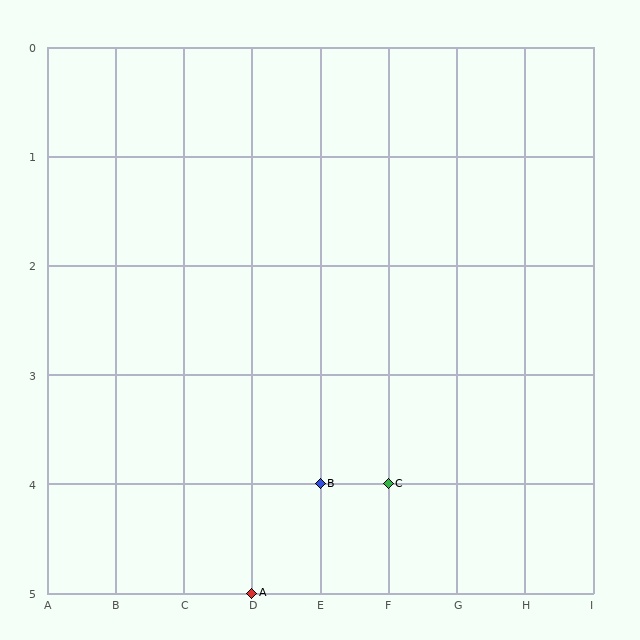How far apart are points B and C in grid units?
Points B and C are 1 column apart.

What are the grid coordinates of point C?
Point C is at grid coordinates (F, 4).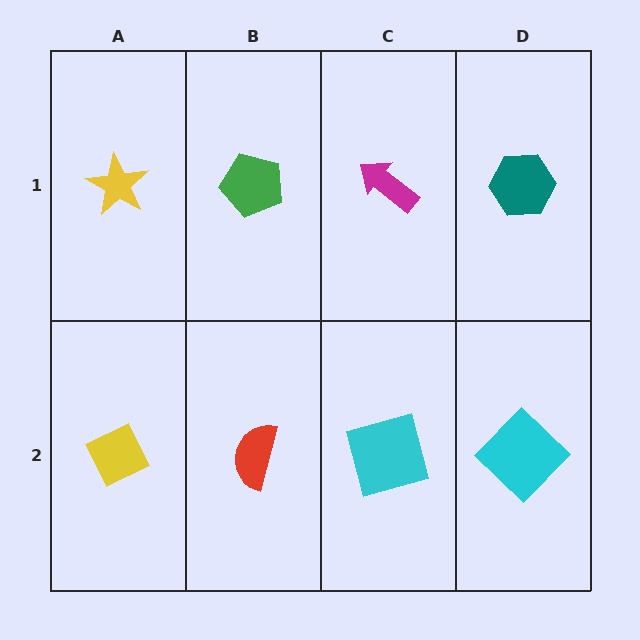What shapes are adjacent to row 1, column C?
A cyan square (row 2, column C), a green pentagon (row 1, column B), a teal hexagon (row 1, column D).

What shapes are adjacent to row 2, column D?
A teal hexagon (row 1, column D), a cyan square (row 2, column C).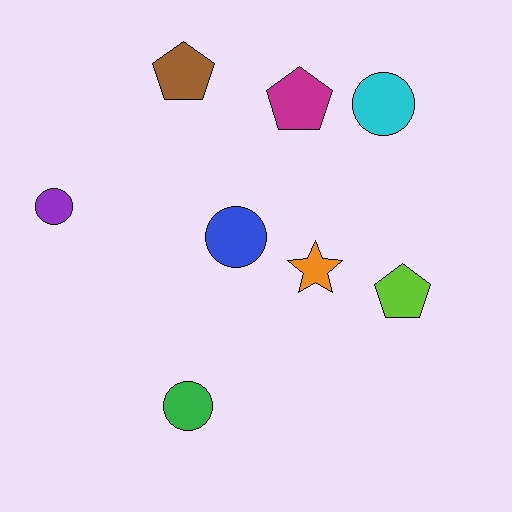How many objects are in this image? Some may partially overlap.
There are 8 objects.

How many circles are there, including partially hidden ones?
There are 4 circles.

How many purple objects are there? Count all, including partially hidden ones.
There is 1 purple object.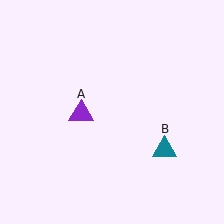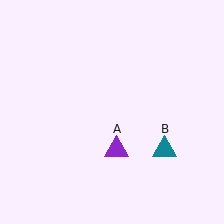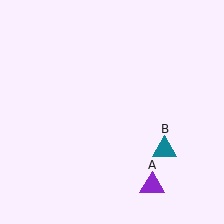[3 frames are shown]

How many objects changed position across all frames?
1 object changed position: purple triangle (object A).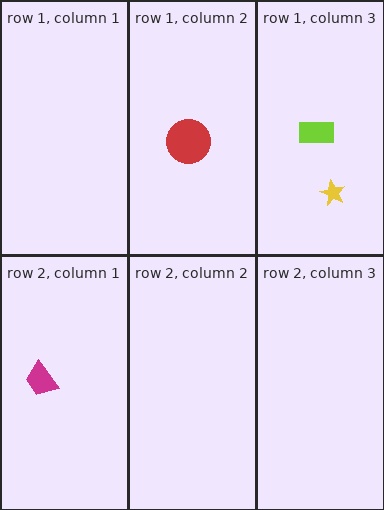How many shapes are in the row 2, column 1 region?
1.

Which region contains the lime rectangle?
The row 1, column 3 region.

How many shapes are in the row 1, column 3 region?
2.